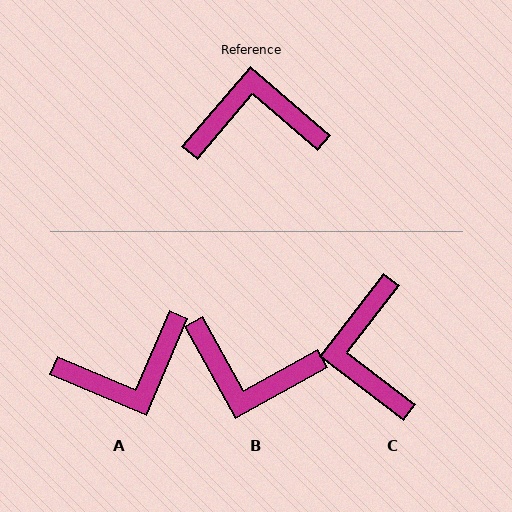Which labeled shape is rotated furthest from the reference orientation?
A, about 162 degrees away.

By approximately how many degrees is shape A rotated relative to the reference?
Approximately 162 degrees clockwise.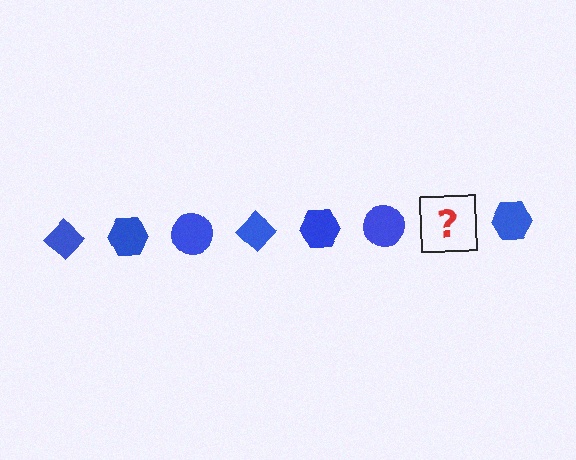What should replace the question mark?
The question mark should be replaced with a blue diamond.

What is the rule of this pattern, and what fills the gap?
The rule is that the pattern cycles through diamond, hexagon, circle shapes in blue. The gap should be filled with a blue diamond.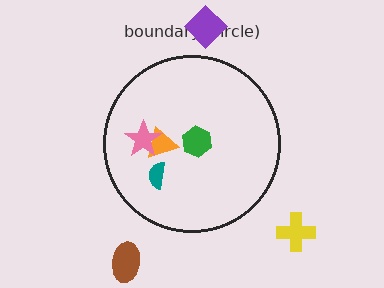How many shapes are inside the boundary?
4 inside, 3 outside.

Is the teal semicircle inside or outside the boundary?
Inside.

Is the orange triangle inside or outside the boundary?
Inside.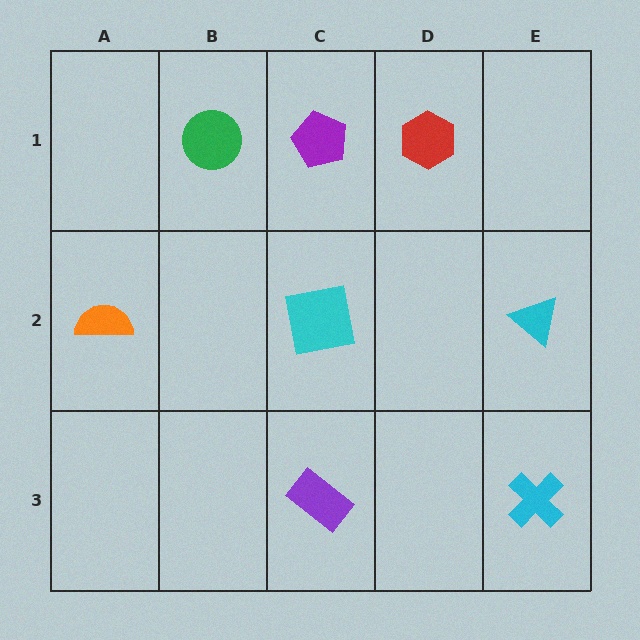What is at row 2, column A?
An orange semicircle.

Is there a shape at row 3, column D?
No, that cell is empty.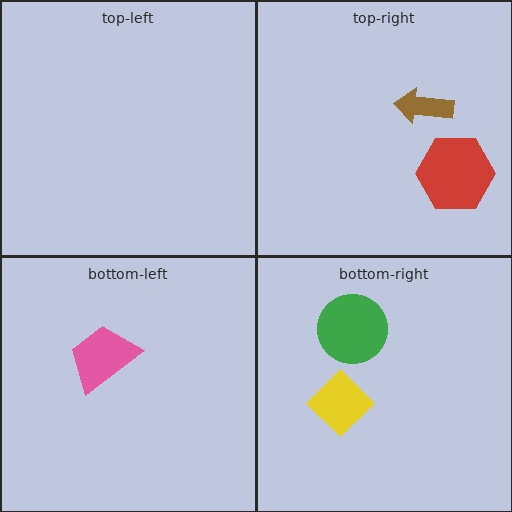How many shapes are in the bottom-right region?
3.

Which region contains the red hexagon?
The top-right region.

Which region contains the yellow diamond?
The bottom-right region.